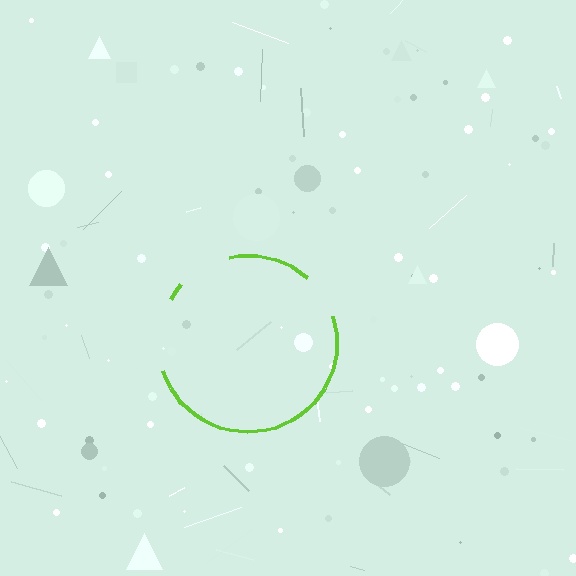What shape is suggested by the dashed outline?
The dashed outline suggests a circle.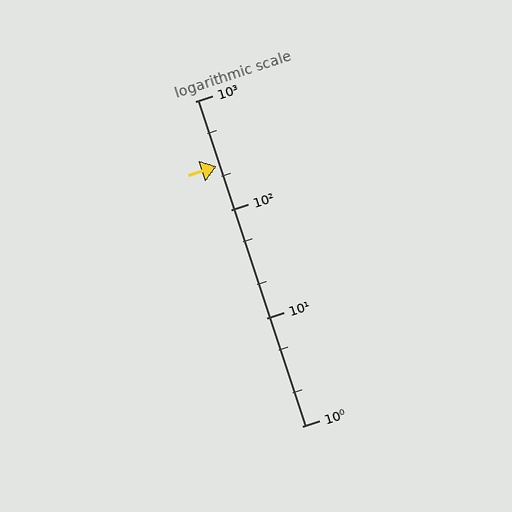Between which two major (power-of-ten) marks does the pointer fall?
The pointer is between 100 and 1000.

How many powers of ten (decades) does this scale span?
The scale spans 3 decades, from 1 to 1000.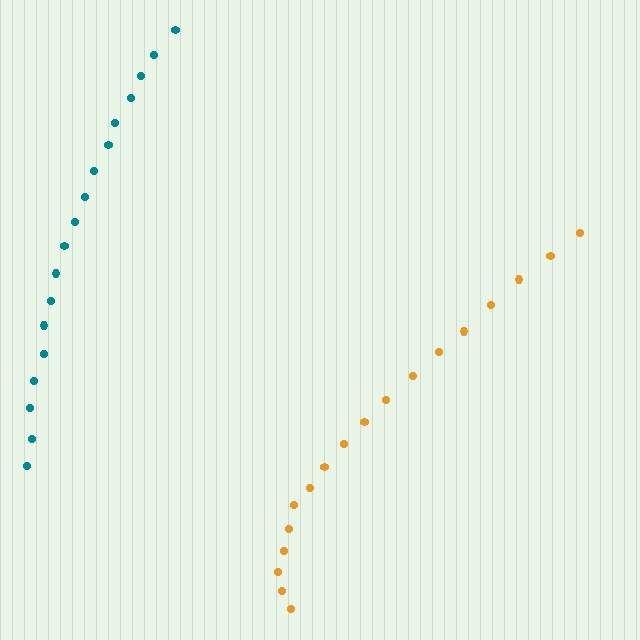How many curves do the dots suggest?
There are 2 distinct paths.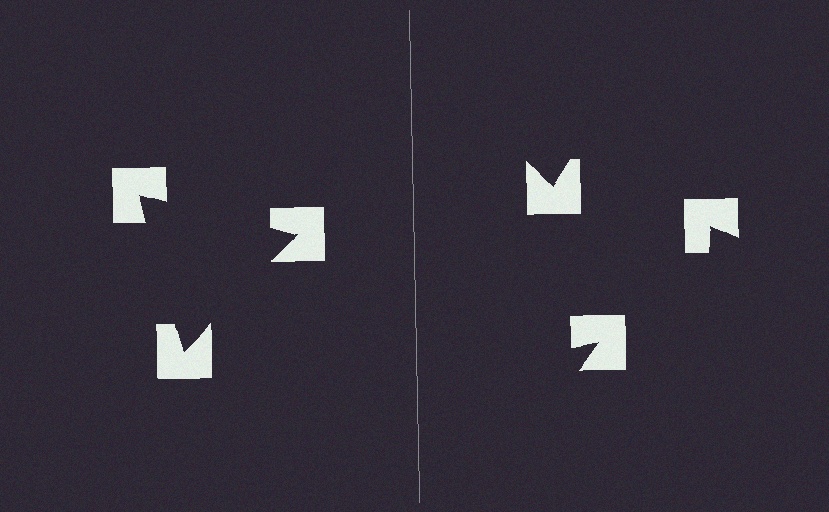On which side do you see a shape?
An illusory triangle appears on the left side. On the right side the wedge cuts are rotated, so no coherent shape forms.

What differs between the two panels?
The notched squares are positioned identically on both sides; only the wedge orientations differ. On the left they align to a triangle; on the right they are misaligned.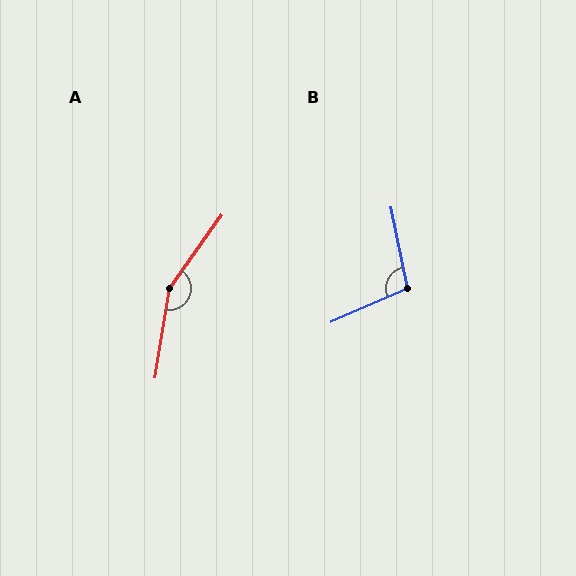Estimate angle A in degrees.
Approximately 154 degrees.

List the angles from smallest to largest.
B (103°), A (154°).